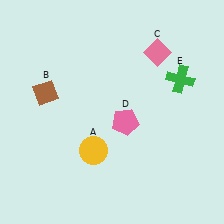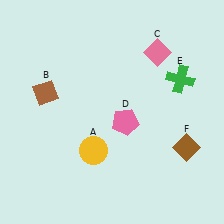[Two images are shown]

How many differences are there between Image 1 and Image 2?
There is 1 difference between the two images.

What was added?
A brown diamond (F) was added in Image 2.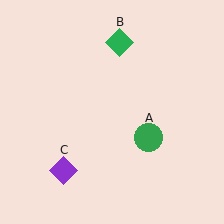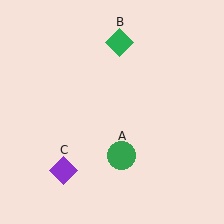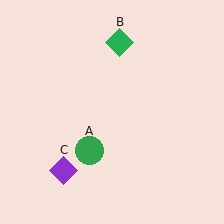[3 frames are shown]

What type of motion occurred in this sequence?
The green circle (object A) rotated clockwise around the center of the scene.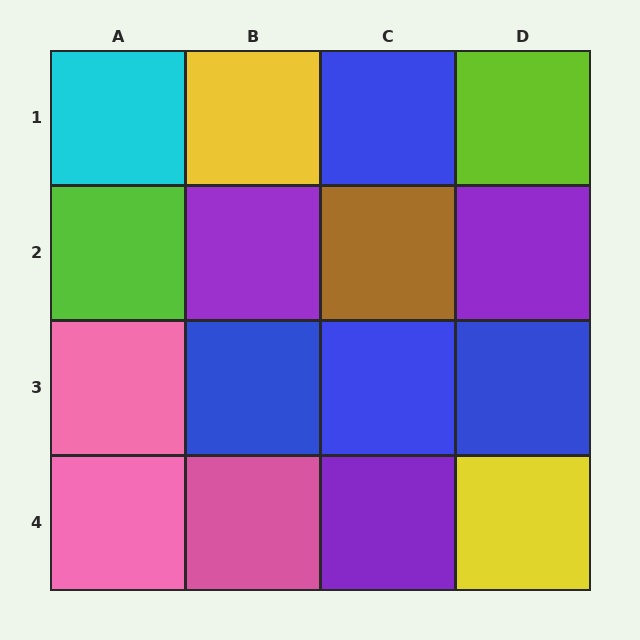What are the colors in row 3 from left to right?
Pink, blue, blue, blue.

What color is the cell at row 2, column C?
Brown.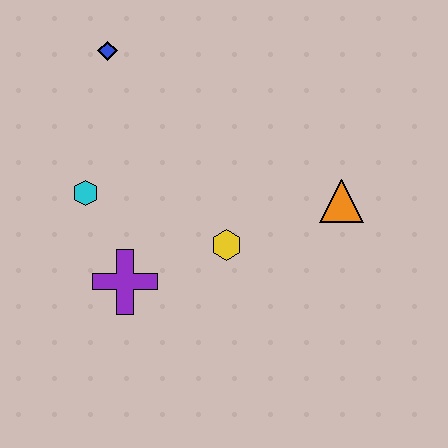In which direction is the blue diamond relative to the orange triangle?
The blue diamond is to the left of the orange triangle.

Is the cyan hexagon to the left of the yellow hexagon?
Yes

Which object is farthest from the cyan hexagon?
The orange triangle is farthest from the cyan hexagon.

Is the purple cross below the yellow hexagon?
Yes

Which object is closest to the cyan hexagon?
The purple cross is closest to the cyan hexagon.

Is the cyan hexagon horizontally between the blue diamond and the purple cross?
No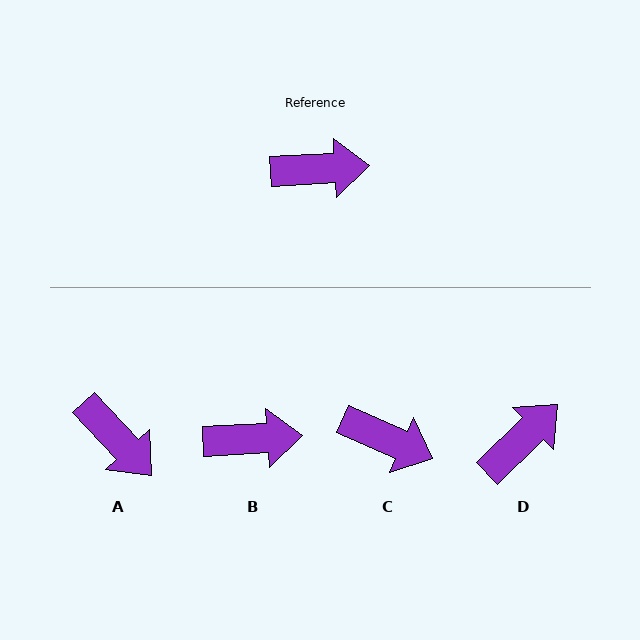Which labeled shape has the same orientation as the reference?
B.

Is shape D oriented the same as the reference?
No, it is off by about 41 degrees.